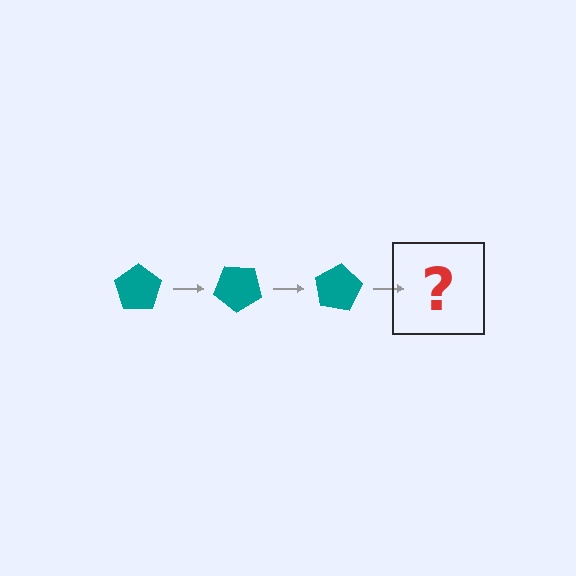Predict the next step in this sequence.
The next step is a teal pentagon rotated 120 degrees.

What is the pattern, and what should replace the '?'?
The pattern is that the pentagon rotates 40 degrees each step. The '?' should be a teal pentagon rotated 120 degrees.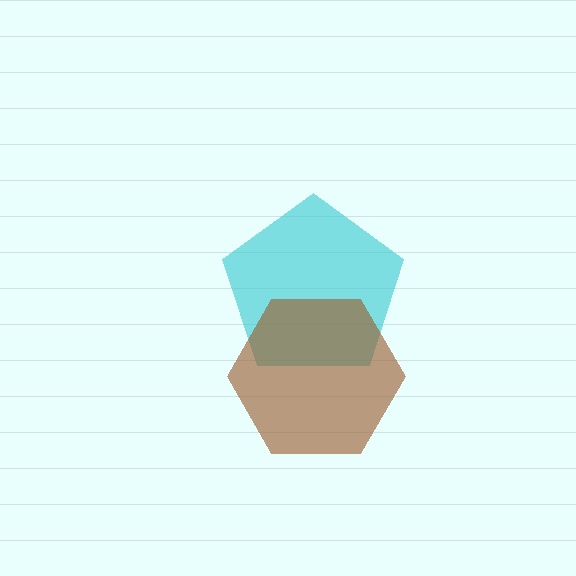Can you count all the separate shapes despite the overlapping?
Yes, there are 2 separate shapes.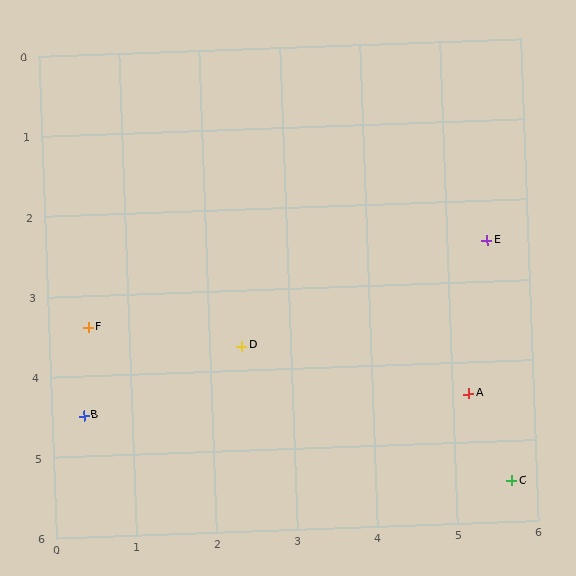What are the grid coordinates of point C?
Point C is at approximately (5.7, 5.5).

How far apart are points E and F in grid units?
Points E and F are about 5.1 grid units apart.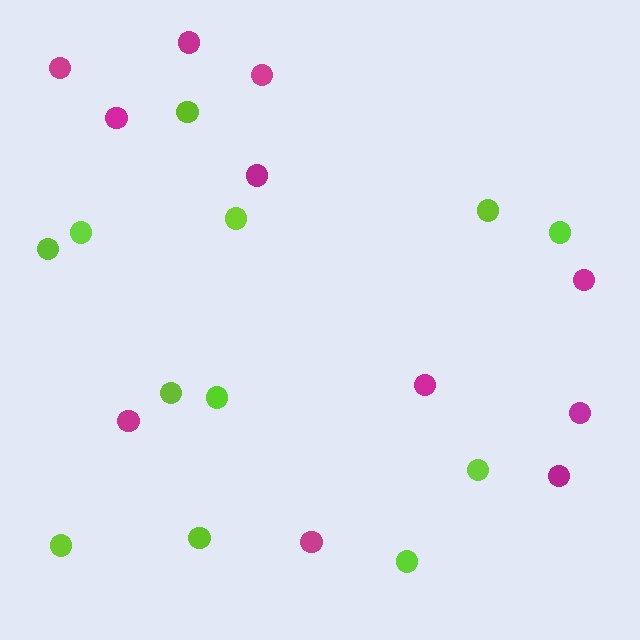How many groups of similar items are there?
There are 2 groups: one group of magenta circles (11) and one group of lime circles (12).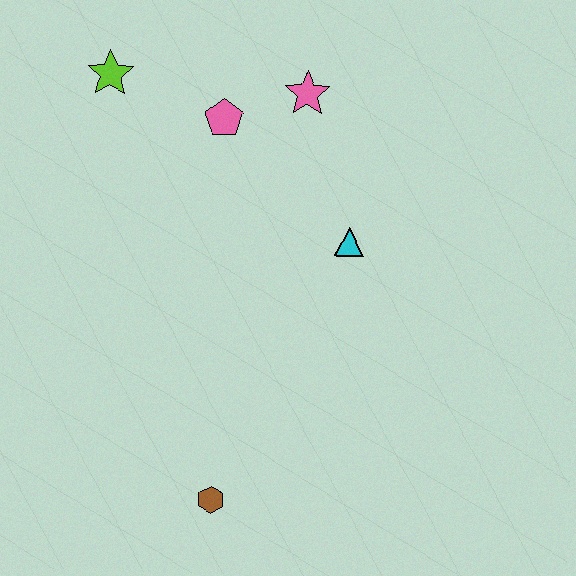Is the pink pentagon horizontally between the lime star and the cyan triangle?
Yes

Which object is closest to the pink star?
The pink pentagon is closest to the pink star.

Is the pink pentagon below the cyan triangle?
No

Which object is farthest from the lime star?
The brown hexagon is farthest from the lime star.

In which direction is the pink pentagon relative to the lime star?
The pink pentagon is to the right of the lime star.